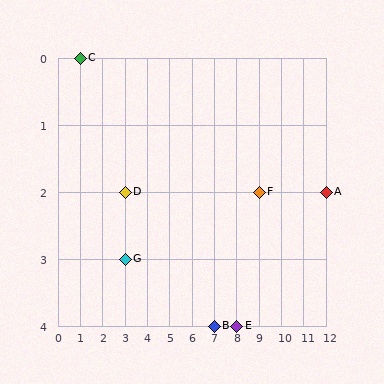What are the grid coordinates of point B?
Point B is at grid coordinates (7, 4).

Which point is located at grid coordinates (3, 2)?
Point D is at (3, 2).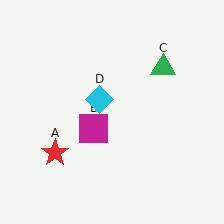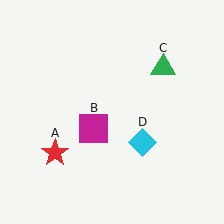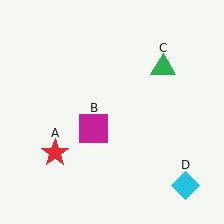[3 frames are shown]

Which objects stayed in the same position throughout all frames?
Red star (object A) and magenta square (object B) and green triangle (object C) remained stationary.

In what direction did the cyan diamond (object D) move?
The cyan diamond (object D) moved down and to the right.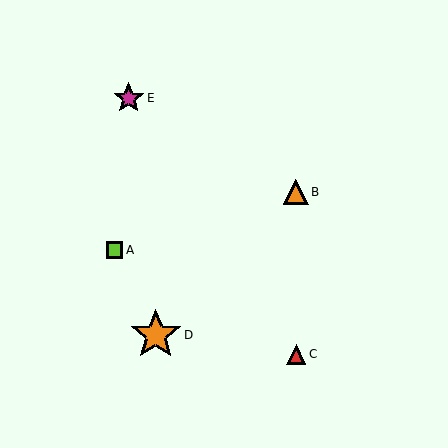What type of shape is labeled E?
Shape E is a magenta star.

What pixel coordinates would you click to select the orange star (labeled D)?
Click at (156, 335) to select the orange star D.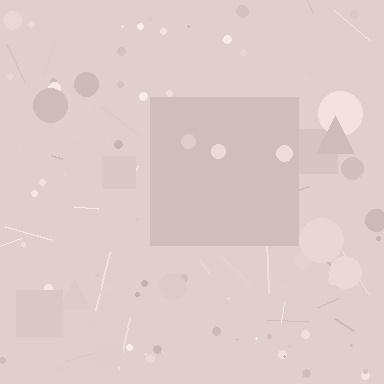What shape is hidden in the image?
A square is hidden in the image.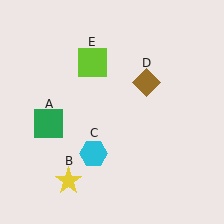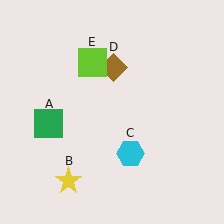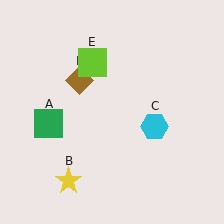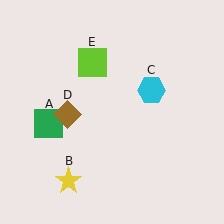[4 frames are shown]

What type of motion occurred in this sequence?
The cyan hexagon (object C), brown diamond (object D) rotated counterclockwise around the center of the scene.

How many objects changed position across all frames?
2 objects changed position: cyan hexagon (object C), brown diamond (object D).